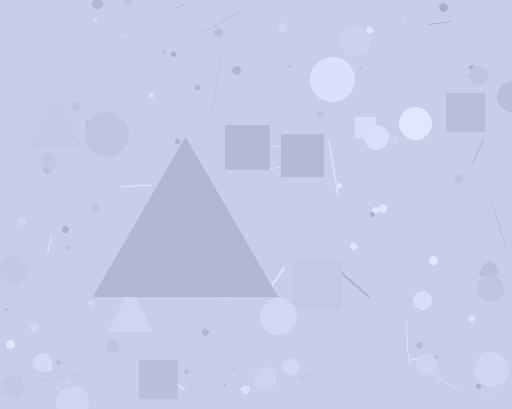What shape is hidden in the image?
A triangle is hidden in the image.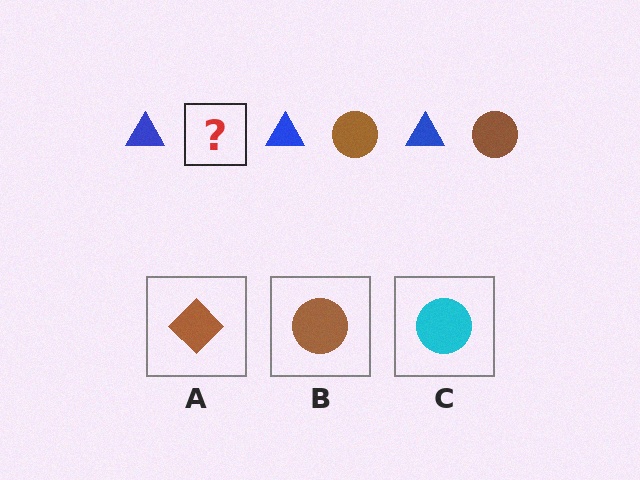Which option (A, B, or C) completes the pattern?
B.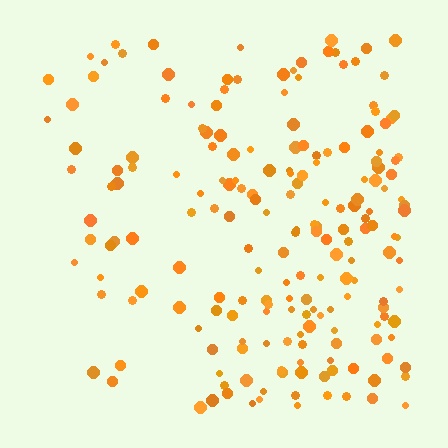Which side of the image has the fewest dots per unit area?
The left.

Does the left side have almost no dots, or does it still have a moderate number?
Still a moderate number, just noticeably fewer than the right.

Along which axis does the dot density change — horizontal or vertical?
Horizontal.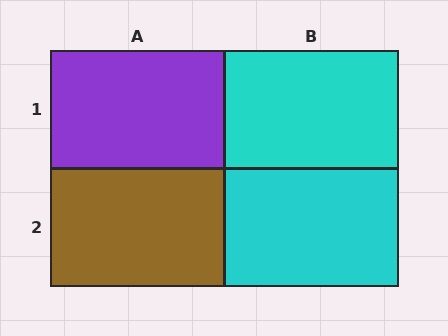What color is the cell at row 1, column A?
Purple.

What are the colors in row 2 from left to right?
Brown, cyan.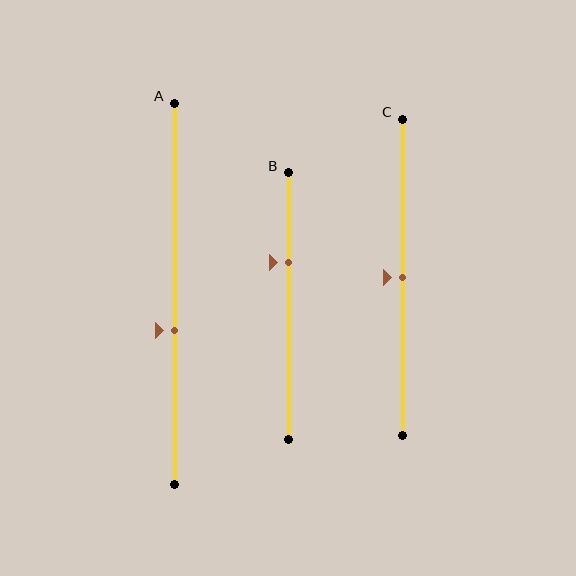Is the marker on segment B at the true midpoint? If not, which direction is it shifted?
No, the marker on segment B is shifted upward by about 16% of the segment length.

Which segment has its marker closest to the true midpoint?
Segment C has its marker closest to the true midpoint.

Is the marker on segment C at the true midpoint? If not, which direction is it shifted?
Yes, the marker on segment C is at the true midpoint.